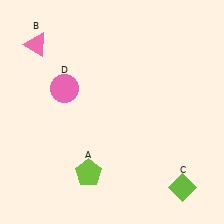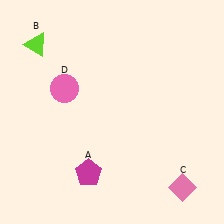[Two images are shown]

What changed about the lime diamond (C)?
In Image 1, C is lime. In Image 2, it changed to pink.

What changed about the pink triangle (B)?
In Image 1, B is pink. In Image 2, it changed to lime.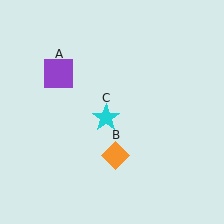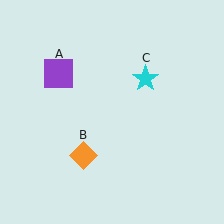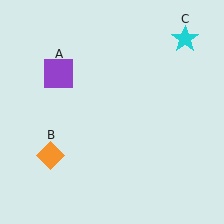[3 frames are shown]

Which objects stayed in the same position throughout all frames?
Purple square (object A) remained stationary.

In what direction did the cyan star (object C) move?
The cyan star (object C) moved up and to the right.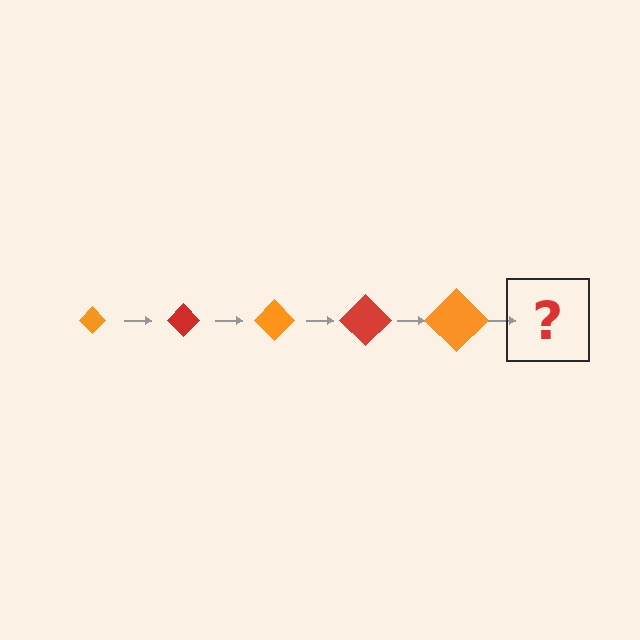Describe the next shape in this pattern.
It should be a red diamond, larger than the previous one.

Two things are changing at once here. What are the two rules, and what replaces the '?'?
The two rules are that the diamond grows larger each step and the color cycles through orange and red. The '?' should be a red diamond, larger than the previous one.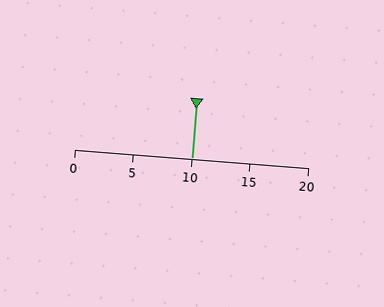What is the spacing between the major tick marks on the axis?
The major ticks are spaced 5 apart.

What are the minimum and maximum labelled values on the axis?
The axis runs from 0 to 20.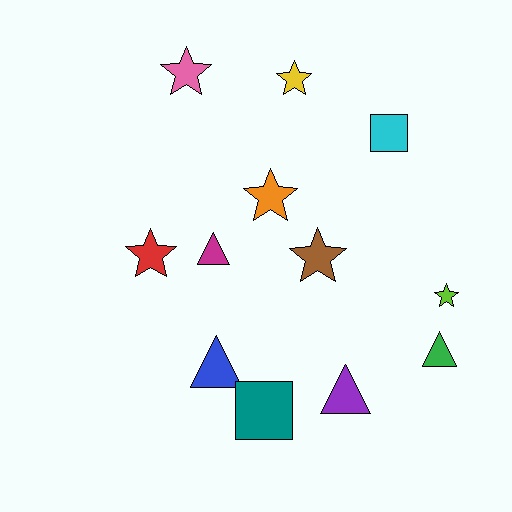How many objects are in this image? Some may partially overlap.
There are 12 objects.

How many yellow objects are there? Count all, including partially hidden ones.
There is 1 yellow object.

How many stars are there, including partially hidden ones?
There are 6 stars.